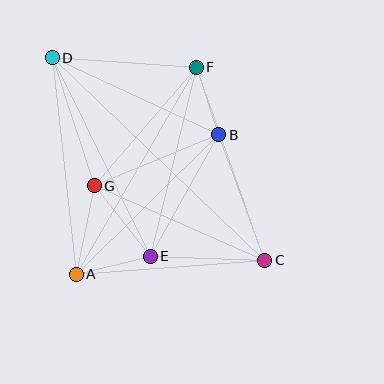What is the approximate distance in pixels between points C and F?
The distance between C and F is approximately 205 pixels.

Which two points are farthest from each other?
Points C and D are farthest from each other.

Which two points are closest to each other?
Points B and F are closest to each other.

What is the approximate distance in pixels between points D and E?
The distance between D and E is approximately 222 pixels.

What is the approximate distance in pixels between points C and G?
The distance between C and G is approximately 186 pixels.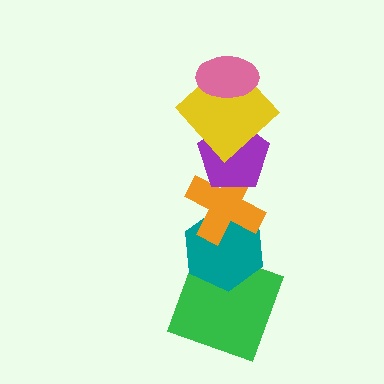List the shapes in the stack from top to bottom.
From top to bottom: the pink ellipse, the yellow diamond, the purple pentagon, the orange cross, the teal hexagon, the green square.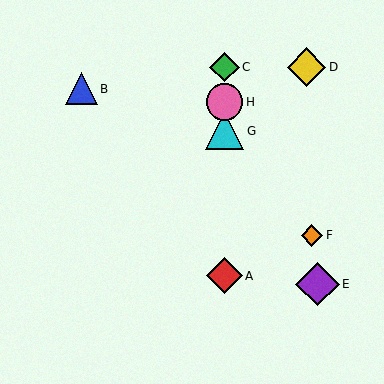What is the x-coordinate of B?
Object B is at x≈81.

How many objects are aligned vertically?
4 objects (A, C, G, H) are aligned vertically.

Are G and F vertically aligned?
No, G is at x≈225 and F is at x≈312.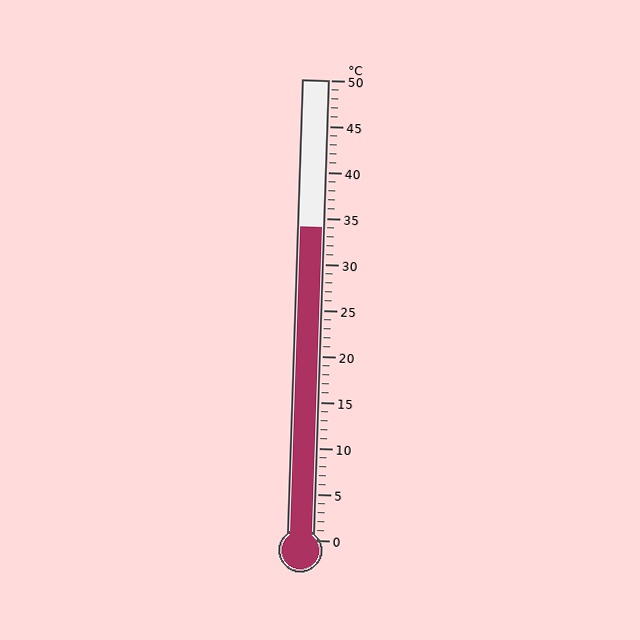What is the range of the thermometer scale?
The thermometer scale ranges from 0°C to 50°C.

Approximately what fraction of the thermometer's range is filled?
The thermometer is filled to approximately 70% of its range.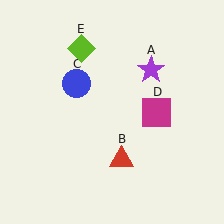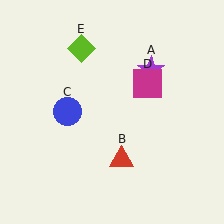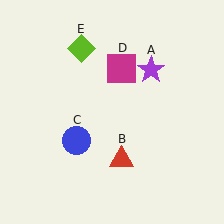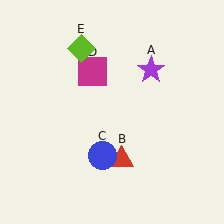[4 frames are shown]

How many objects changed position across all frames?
2 objects changed position: blue circle (object C), magenta square (object D).